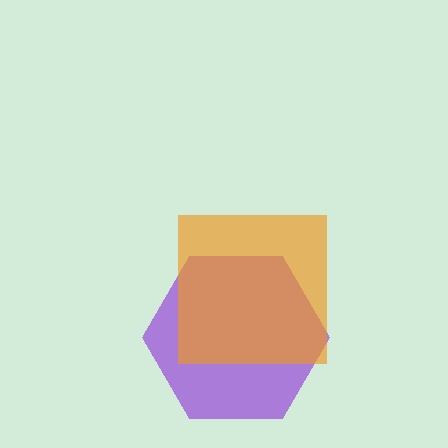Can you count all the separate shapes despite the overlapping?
Yes, there are 2 separate shapes.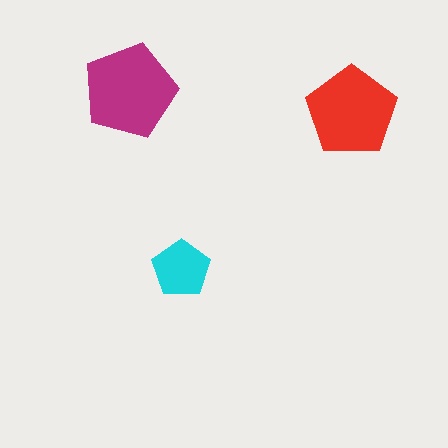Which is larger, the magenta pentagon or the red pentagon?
The magenta one.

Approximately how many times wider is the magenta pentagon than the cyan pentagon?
About 1.5 times wider.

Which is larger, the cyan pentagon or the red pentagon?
The red one.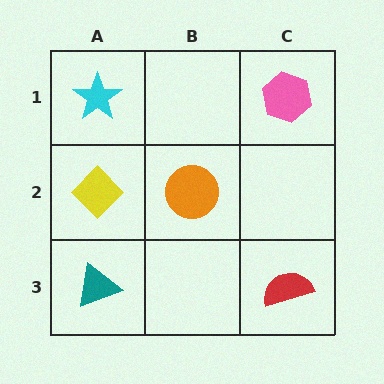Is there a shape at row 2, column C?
No, that cell is empty.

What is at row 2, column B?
An orange circle.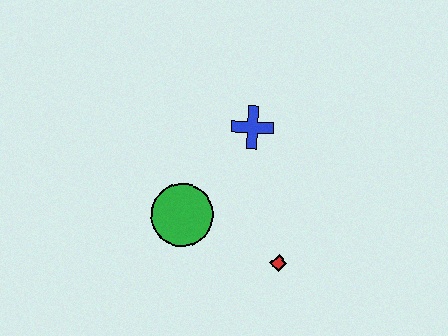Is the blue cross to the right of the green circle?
Yes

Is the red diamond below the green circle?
Yes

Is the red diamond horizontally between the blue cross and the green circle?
No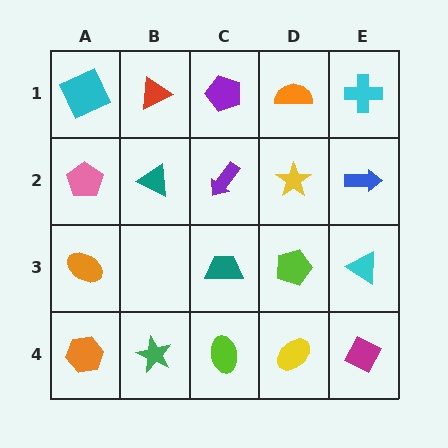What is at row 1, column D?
An orange semicircle.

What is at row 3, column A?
An orange ellipse.